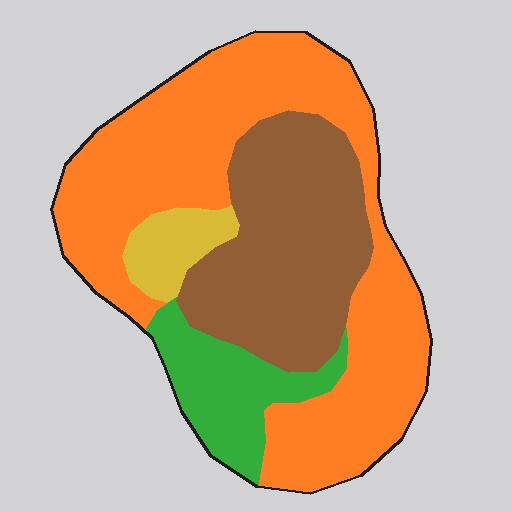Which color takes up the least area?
Yellow, at roughly 5%.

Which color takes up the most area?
Orange, at roughly 50%.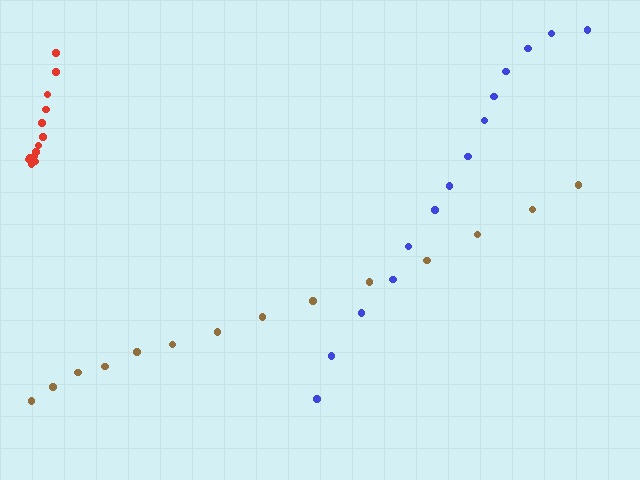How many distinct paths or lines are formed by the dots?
There are 3 distinct paths.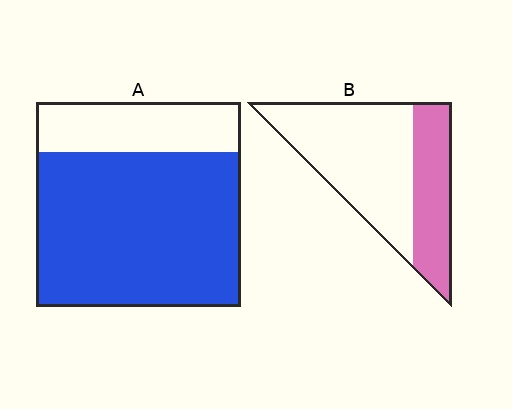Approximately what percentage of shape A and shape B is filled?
A is approximately 75% and B is approximately 35%.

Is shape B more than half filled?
No.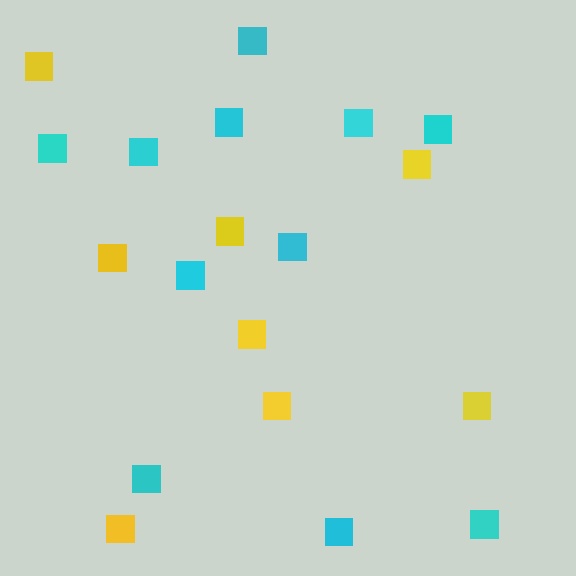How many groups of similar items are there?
There are 2 groups: one group of cyan squares (11) and one group of yellow squares (8).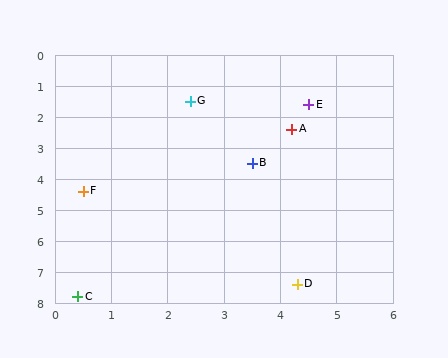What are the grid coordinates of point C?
Point C is at approximately (0.4, 7.8).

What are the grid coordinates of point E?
Point E is at approximately (4.5, 1.6).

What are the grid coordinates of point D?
Point D is at approximately (4.3, 7.4).